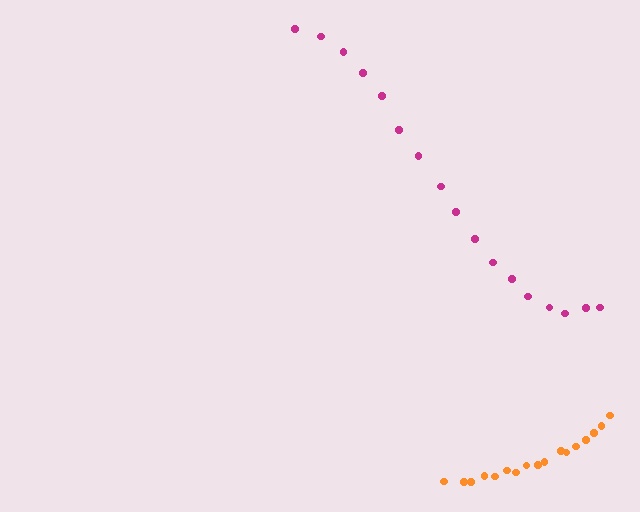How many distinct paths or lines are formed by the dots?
There are 2 distinct paths.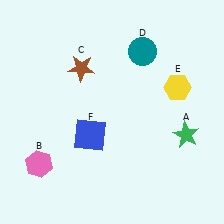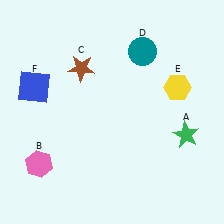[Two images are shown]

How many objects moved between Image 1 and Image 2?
1 object moved between the two images.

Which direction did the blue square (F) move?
The blue square (F) moved left.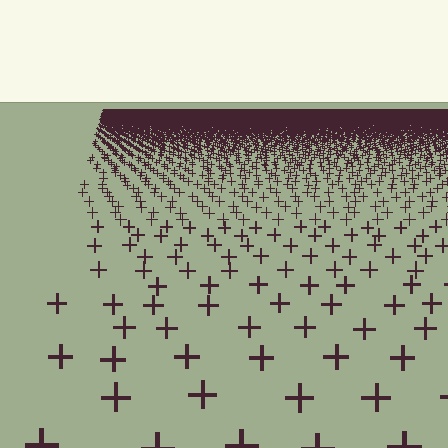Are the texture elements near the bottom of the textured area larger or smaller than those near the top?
Larger. Near the bottom, elements are closer to the viewer and appear at a bigger on-screen size.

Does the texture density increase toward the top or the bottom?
Density increases toward the top.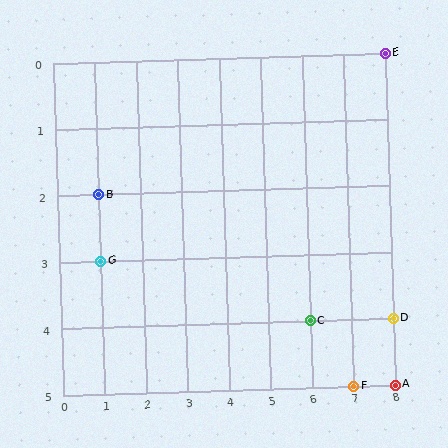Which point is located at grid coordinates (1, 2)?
Point B is at (1, 2).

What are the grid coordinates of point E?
Point E is at grid coordinates (8, 0).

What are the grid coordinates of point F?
Point F is at grid coordinates (7, 5).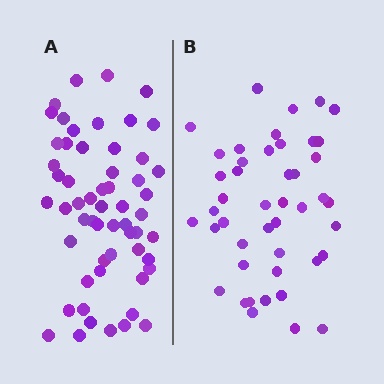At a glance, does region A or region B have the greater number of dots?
Region A (the left region) has more dots.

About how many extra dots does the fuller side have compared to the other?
Region A has roughly 12 or so more dots than region B.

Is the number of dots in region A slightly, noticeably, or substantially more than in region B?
Region A has noticeably more, but not dramatically so. The ratio is roughly 1.3 to 1.